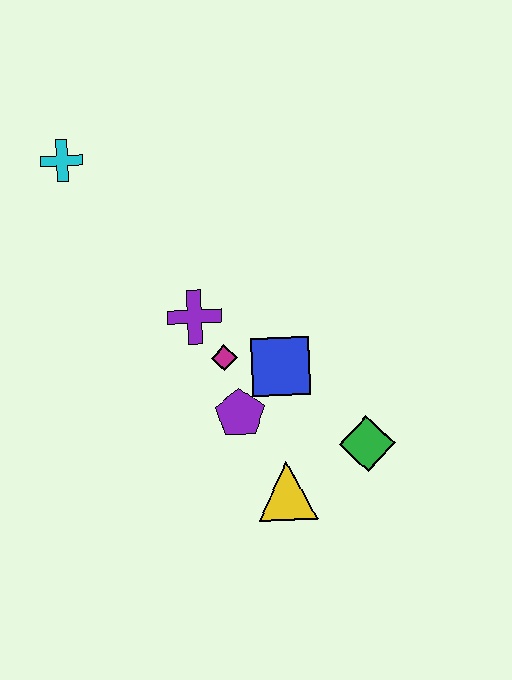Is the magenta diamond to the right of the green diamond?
No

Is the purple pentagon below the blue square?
Yes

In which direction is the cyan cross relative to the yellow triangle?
The cyan cross is above the yellow triangle.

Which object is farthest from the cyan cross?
The green diamond is farthest from the cyan cross.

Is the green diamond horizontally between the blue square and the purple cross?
No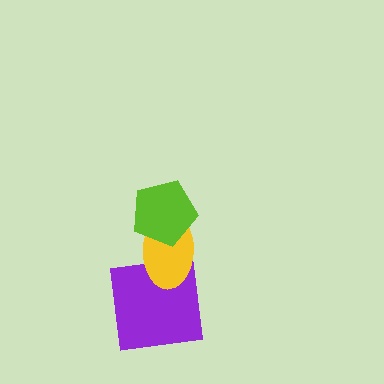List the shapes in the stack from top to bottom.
From top to bottom: the lime pentagon, the yellow ellipse, the purple square.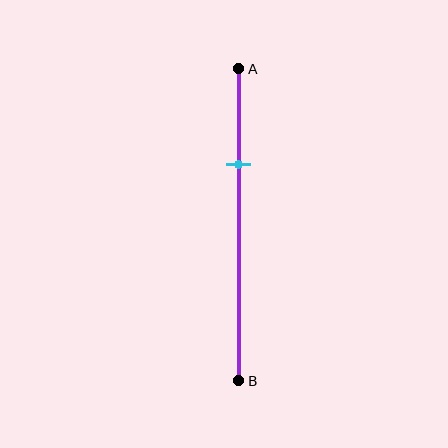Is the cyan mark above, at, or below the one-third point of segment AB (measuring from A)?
The cyan mark is approximately at the one-third point of segment AB.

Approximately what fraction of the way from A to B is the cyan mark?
The cyan mark is approximately 30% of the way from A to B.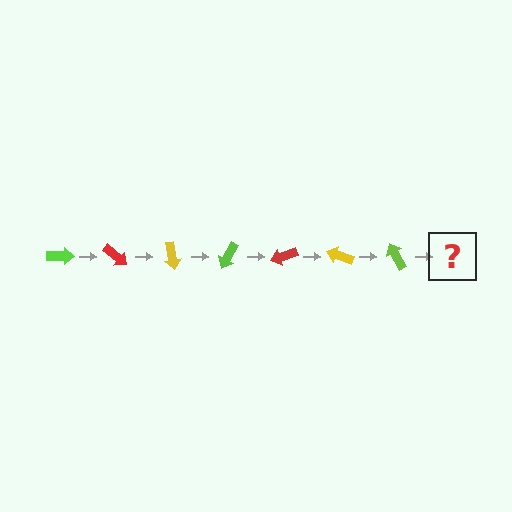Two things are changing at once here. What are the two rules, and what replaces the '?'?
The two rules are that it rotates 40 degrees each step and the color cycles through lime, red, and yellow. The '?' should be a red arrow, rotated 280 degrees from the start.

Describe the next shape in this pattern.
It should be a red arrow, rotated 280 degrees from the start.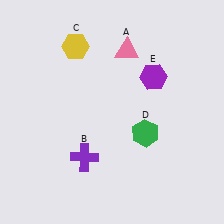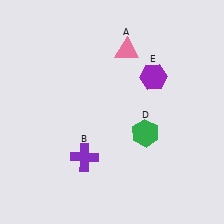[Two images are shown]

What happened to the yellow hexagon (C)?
The yellow hexagon (C) was removed in Image 2. It was in the top-left area of Image 1.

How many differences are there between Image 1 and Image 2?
There is 1 difference between the two images.